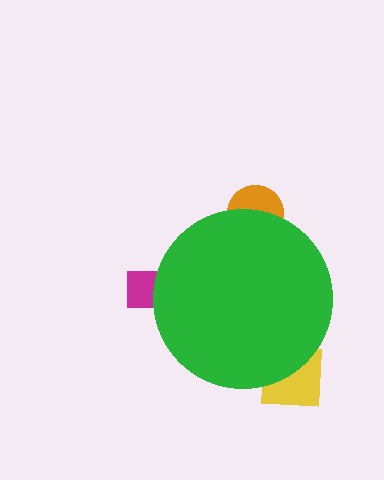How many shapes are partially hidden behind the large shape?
3 shapes are partially hidden.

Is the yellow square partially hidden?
Yes, the yellow square is partially hidden behind the green circle.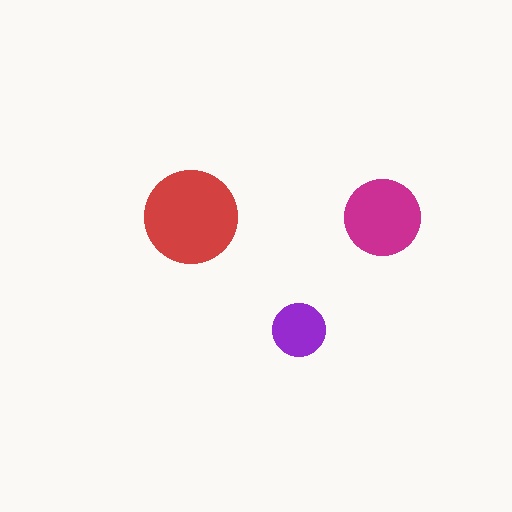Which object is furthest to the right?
The magenta circle is rightmost.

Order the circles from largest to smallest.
the red one, the magenta one, the purple one.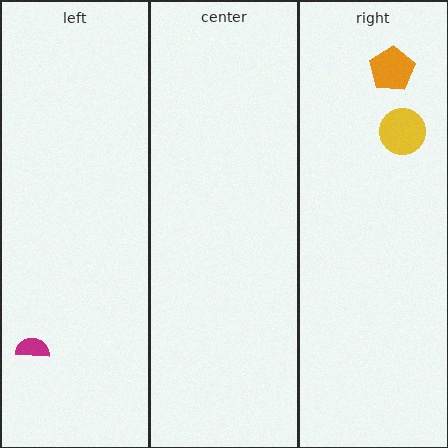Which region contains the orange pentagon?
The right region.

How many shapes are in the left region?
1.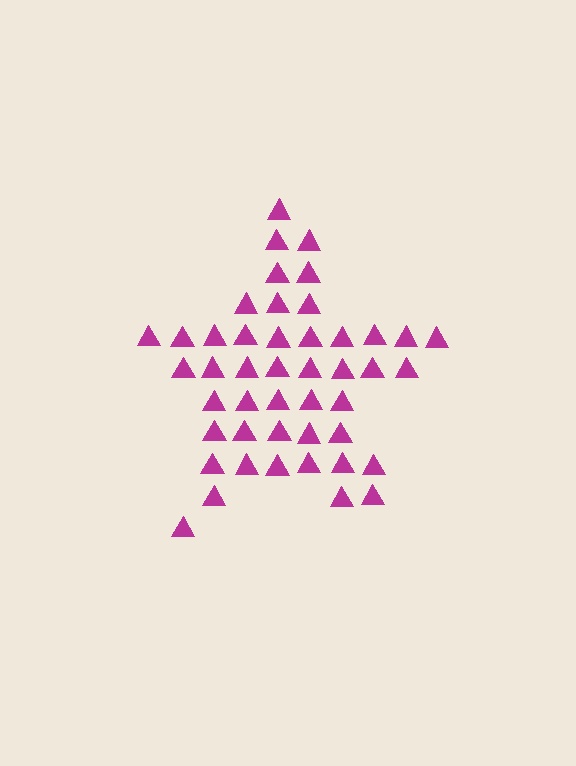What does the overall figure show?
The overall figure shows a star.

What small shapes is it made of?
It is made of small triangles.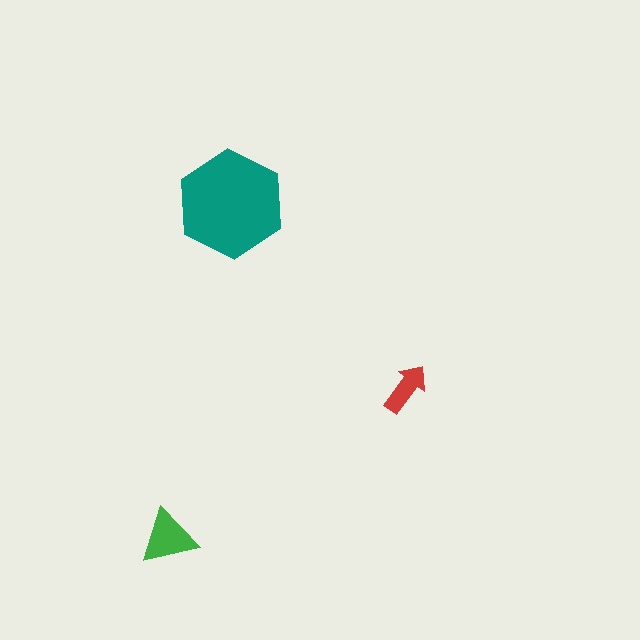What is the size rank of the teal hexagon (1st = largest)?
1st.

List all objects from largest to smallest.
The teal hexagon, the green triangle, the red arrow.